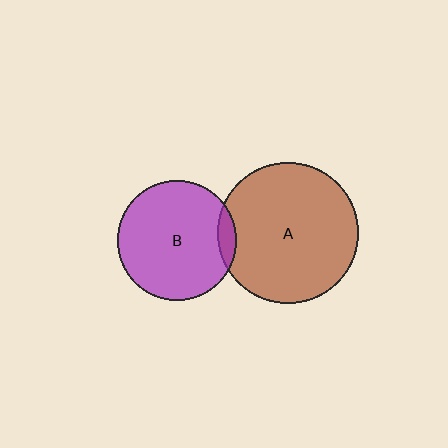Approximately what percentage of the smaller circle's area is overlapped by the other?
Approximately 10%.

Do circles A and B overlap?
Yes.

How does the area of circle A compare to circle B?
Approximately 1.4 times.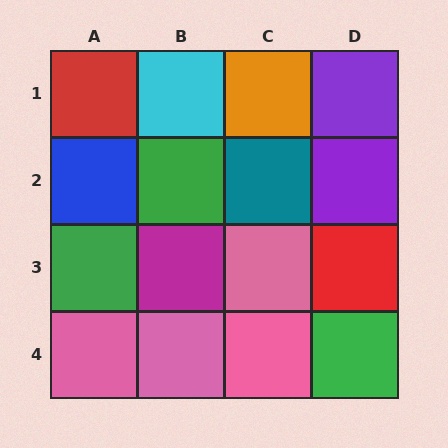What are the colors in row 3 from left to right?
Green, magenta, pink, red.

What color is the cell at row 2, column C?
Teal.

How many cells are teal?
1 cell is teal.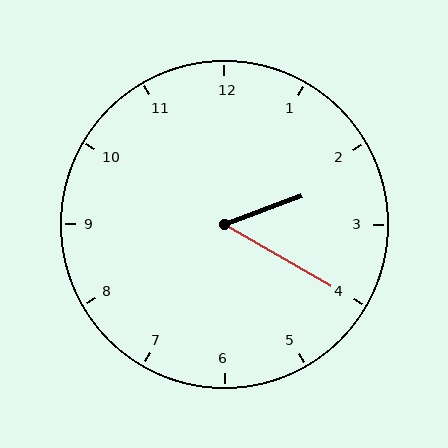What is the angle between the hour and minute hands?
Approximately 50 degrees.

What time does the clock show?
2:20.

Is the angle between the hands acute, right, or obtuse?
It is acute.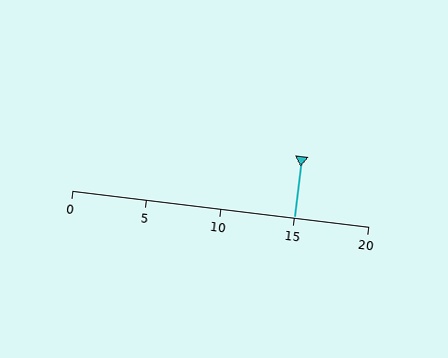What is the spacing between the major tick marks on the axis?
The major ticks are spaced 5 apart.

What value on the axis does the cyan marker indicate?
The marker indicates approximately 15.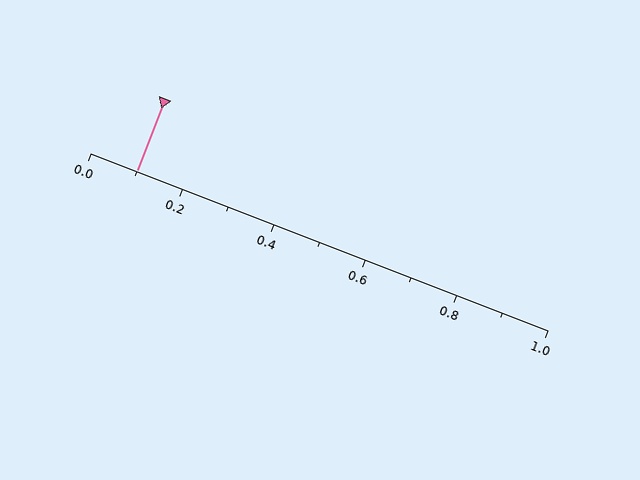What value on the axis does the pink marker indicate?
The marker indicates approximately 0.1.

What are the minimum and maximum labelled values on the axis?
The axis runs from 0.0 to 1.0.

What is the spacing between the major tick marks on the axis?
The major ticks are spaced 0.2 apart.